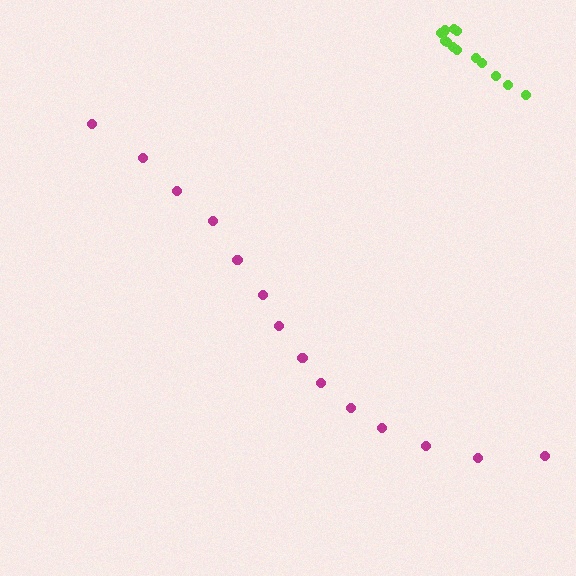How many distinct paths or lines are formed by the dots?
There are 2 distinct paths.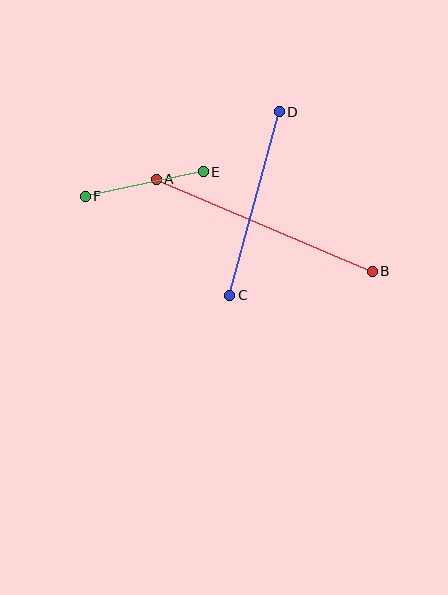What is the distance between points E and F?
The distance is approximately 121 pixels.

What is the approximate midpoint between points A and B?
The midpoint is at approximately (264, 225) pixels.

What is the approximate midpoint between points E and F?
The midpoint is at approximately (144, 184) pixels.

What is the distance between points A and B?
The distance is approximately 235 pixels.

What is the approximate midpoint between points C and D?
The midpoint is at approximately (255, 204) pixels.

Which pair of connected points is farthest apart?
Points A and B are farthest apart.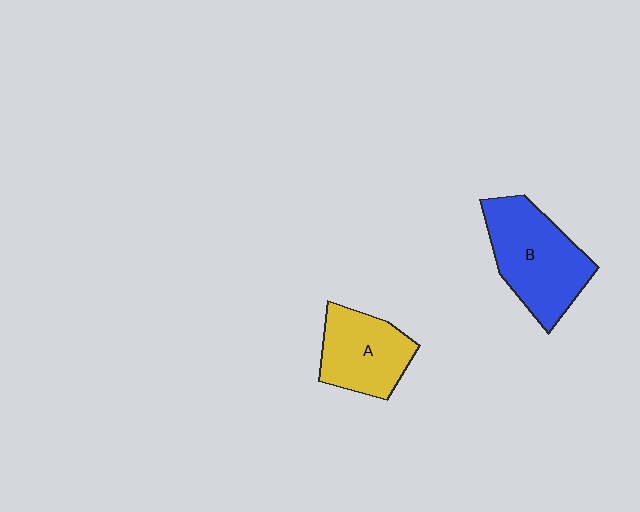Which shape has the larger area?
Shape B (blue).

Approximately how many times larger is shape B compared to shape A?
Approximately 1.3 times.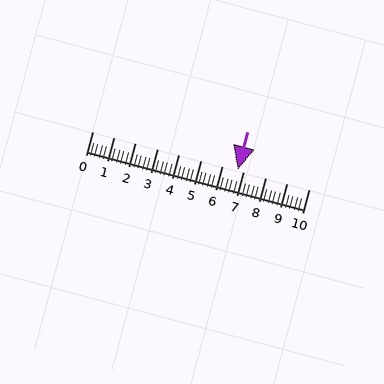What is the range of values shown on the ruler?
The ruler shows values from 0 to 10.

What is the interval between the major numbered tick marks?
The major tick marks are spaced 1 units apart.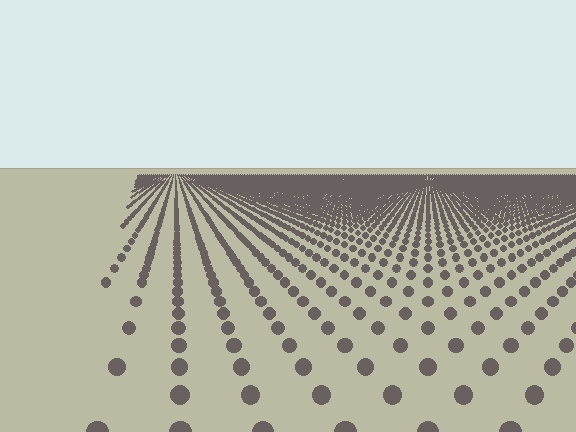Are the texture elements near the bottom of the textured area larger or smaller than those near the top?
Larger. Near the bottom, elements are closer to the viewer and appear at a bigger on-screen size.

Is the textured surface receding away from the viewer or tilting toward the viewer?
The surface is receding away from the viewer. Texture elements get smaller and denser toward the top.